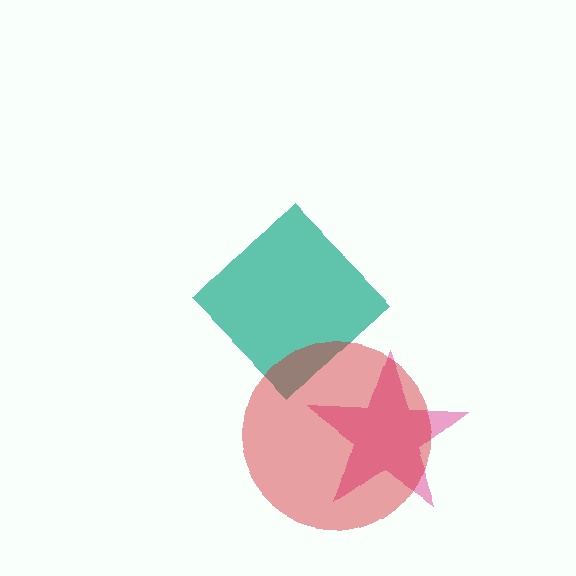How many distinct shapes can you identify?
There are 3 distinct shapes: a pink star, a teal diamond, a red circle.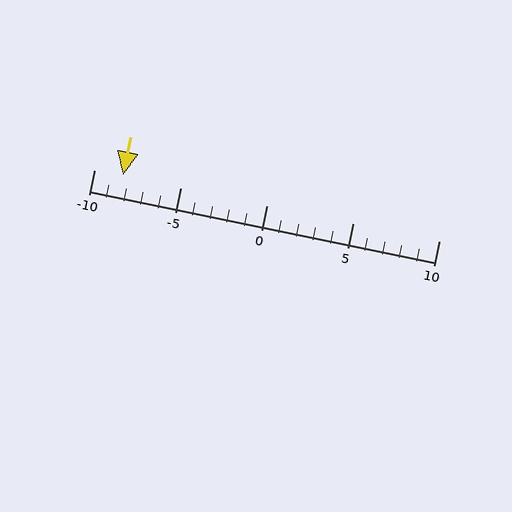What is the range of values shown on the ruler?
The ruler shows values from -10 to 10.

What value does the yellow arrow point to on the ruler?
The yellow arrow points to approximately -8.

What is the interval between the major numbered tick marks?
The major tick marks are spaced 5 units apart.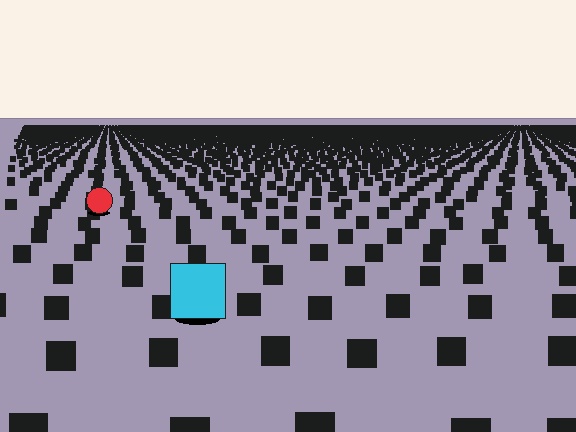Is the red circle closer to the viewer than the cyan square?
No. The cyan square is closer — you can tell from the texture gradient: the ground texture is coarser near it.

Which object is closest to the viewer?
The cyan square is closest. The texture marks near it are larger and more spread out.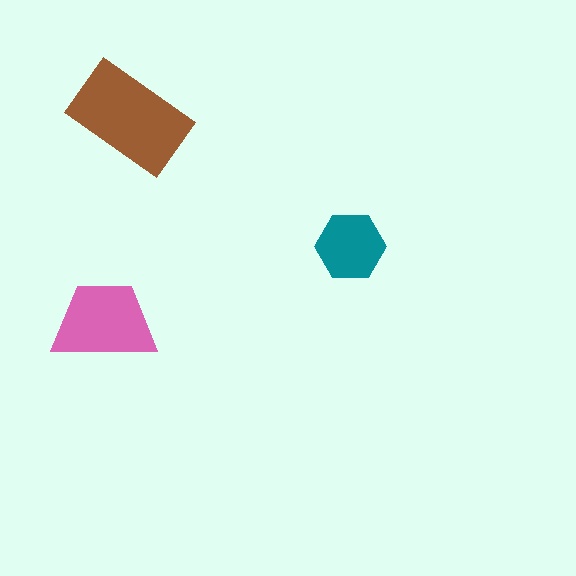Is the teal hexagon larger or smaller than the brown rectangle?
Smaller.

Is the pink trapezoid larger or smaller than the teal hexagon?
Larger.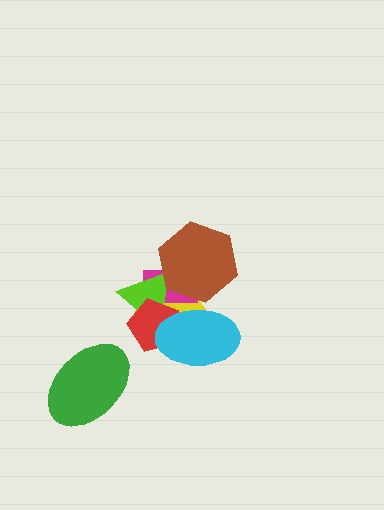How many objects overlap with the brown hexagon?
4 objects overlap with the brown hexagon.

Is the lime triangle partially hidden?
Yes, it is partially covered by another shape.